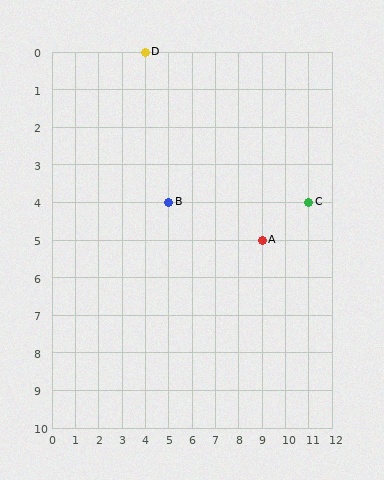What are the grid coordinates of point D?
Point D is at grid coordinates (4, 0).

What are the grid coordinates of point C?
Point C is at grid coordinates (11, 4).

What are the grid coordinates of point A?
Point A is at grid coordinates (9, 5).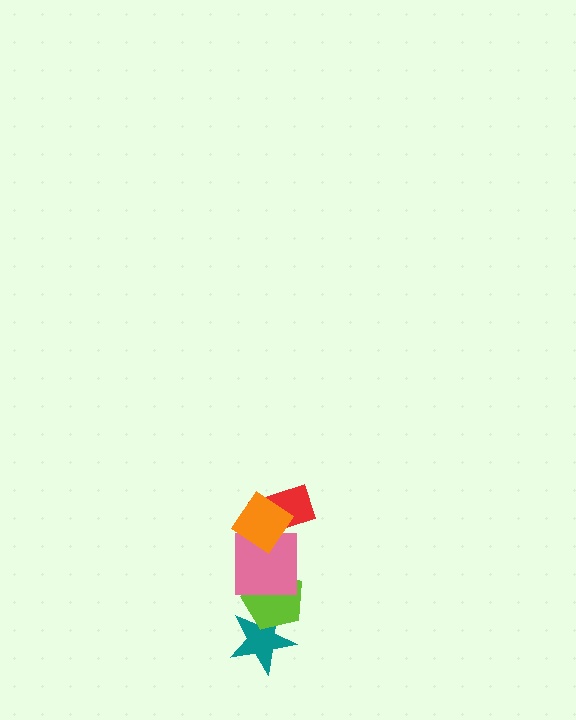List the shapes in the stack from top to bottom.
From top to bottom: the orange diamond, the red rectangle, the pink square, the lime pentagon, the teal star.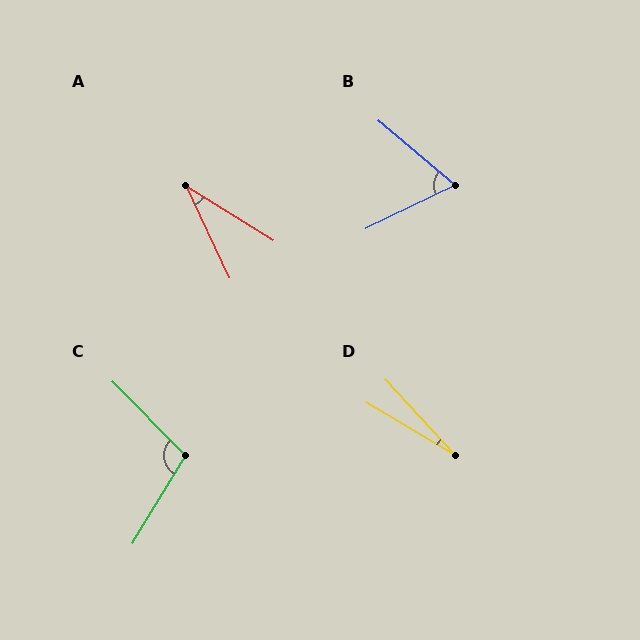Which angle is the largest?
C, at approximately 105 degrees.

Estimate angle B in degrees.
Approximately 66 degrees.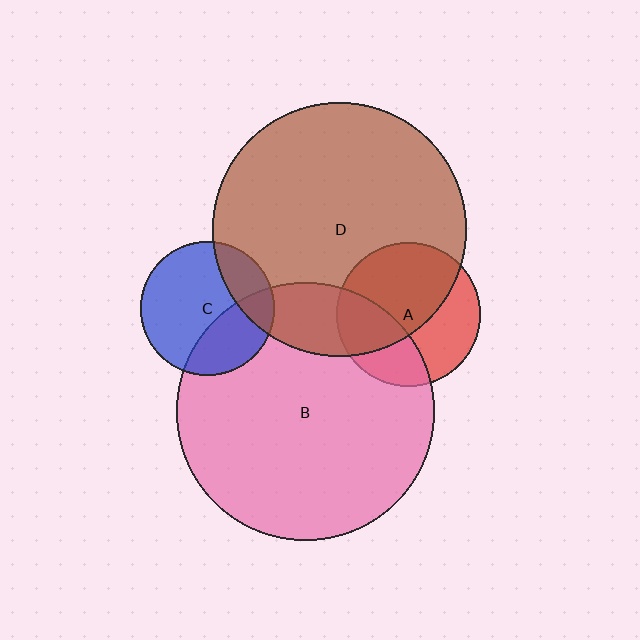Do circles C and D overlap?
Yes.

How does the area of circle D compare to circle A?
Approximately 3.1 times.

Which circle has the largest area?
Circle B (pink).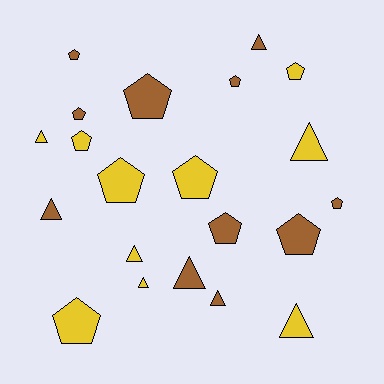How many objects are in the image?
There are 21 objects.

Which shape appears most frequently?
Pentagon, with 12 objects.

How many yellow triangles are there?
There are 5 yellow triangles.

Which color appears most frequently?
Brown, with 11 objects.